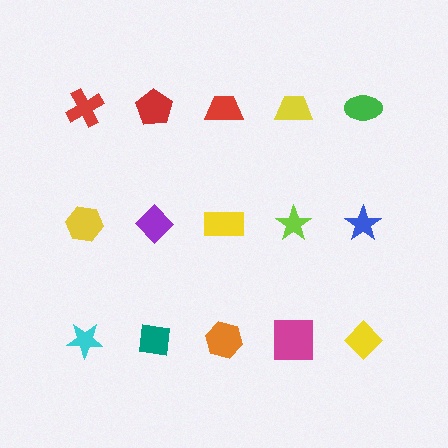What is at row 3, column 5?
A yellow diamond.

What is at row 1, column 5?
A green ellipse.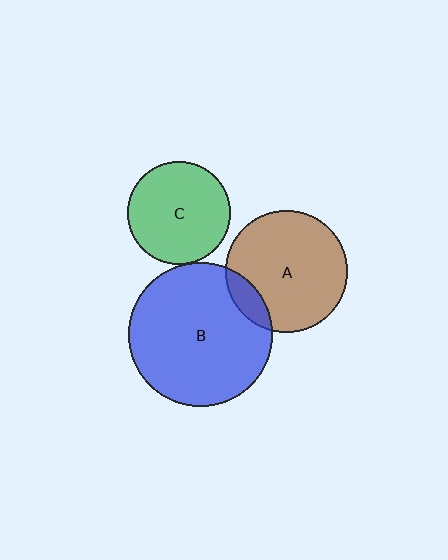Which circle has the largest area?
Circle B (blue).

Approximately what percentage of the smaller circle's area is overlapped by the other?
Approximately 10%.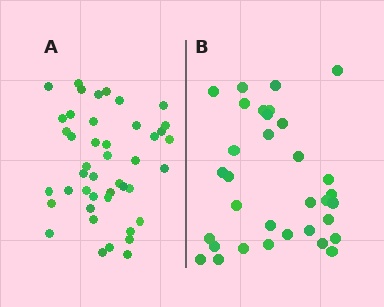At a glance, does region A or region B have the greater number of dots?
Region A (the left region) has more dots.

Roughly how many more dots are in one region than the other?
Region A has roughly 12 or so more dots than region B.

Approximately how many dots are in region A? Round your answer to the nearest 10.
About 40 dots. (The exact count is 44, which rounds to 40.)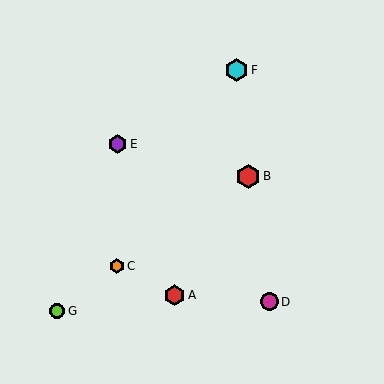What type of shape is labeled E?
Shape E is a purple hexagon.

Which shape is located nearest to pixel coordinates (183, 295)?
The red hexagon (labeled A) at (174, 295) is nearest to that location.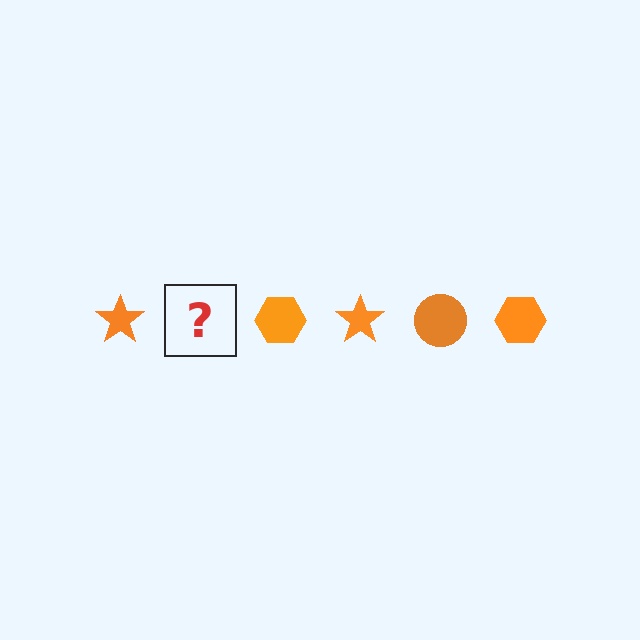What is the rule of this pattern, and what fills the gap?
The rule is that the pattern cycles through star, circle, hexagon shapes in orange. The gap should be filled with an orange circle.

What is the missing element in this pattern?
The missing element is an orange circle.